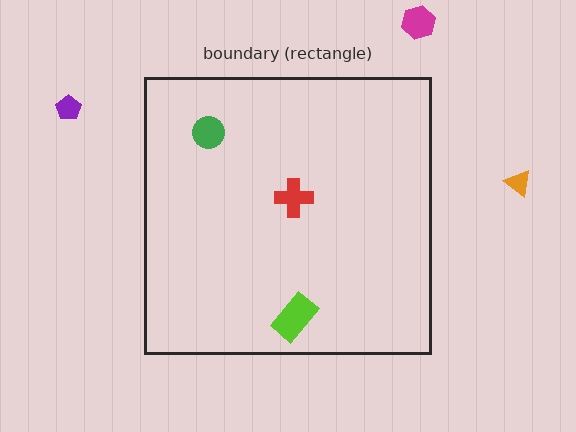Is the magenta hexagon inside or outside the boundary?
Outside.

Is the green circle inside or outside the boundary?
Inside.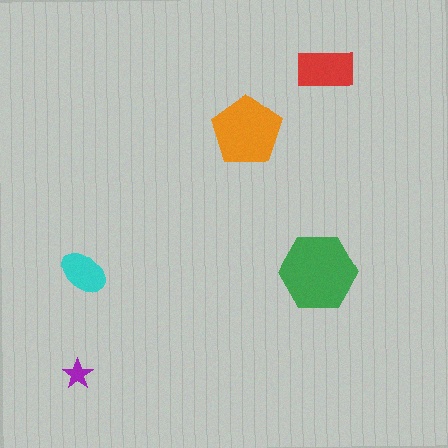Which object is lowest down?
The purple star is bottommost.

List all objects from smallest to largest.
The purple star, the cyan ellipse, the red rectangle, the orange pentagon, the green hexagon.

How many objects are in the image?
There are 5 objects in the image.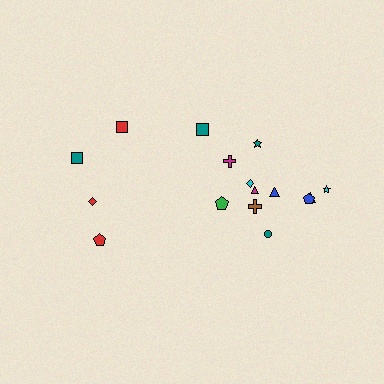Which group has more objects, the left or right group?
The right group.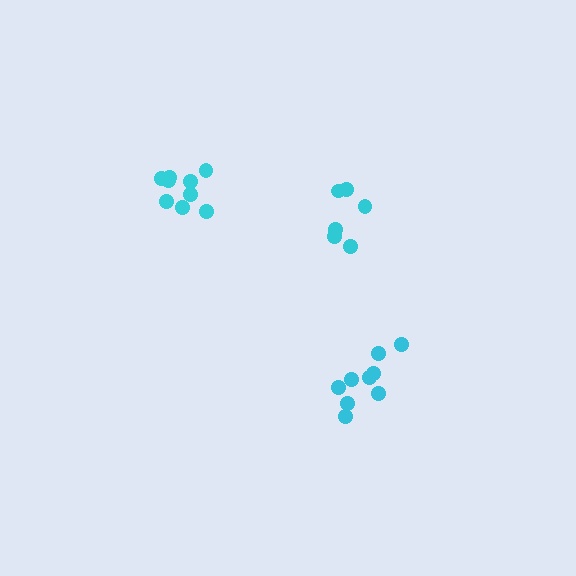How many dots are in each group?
Group 1: 6 dots, Group 2: 9 dots, Group 3: 9 dots (24 total).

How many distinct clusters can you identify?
There are 3 distinct clusters.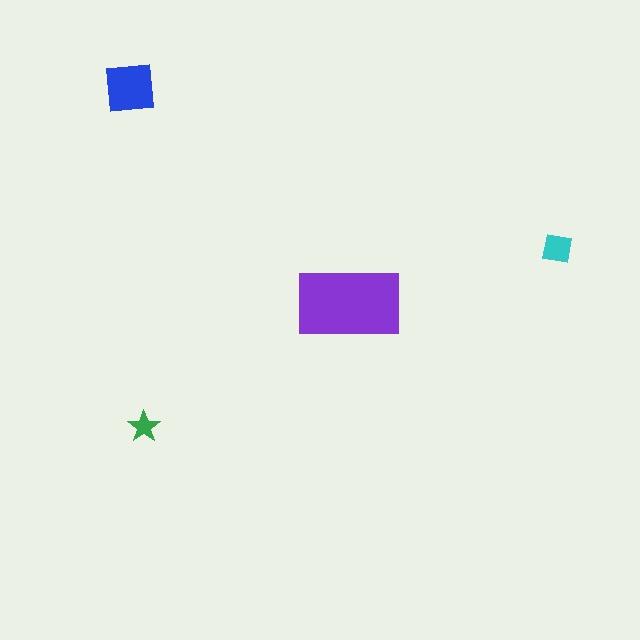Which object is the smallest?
The green star.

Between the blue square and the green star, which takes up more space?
The blue square.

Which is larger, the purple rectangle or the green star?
The purple rectangle.